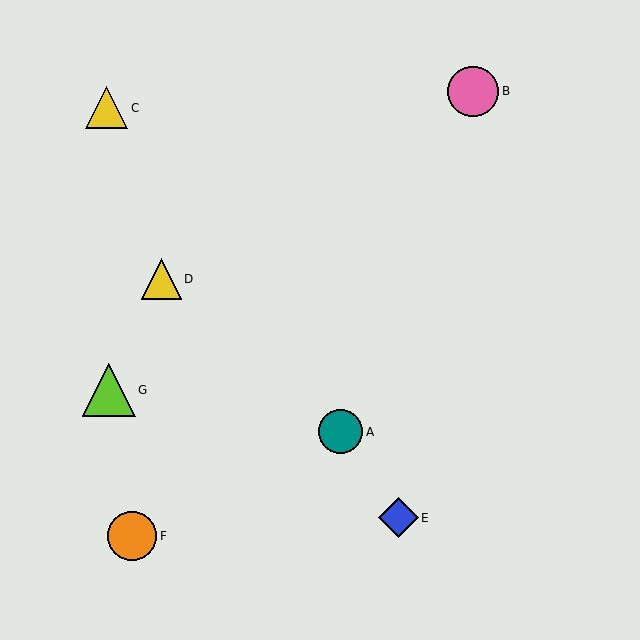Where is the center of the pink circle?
The center of the pink circle is at (473, 91).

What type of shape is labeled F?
Shape F is an orange circle.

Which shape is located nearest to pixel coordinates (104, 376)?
The lime triangle (labeled G) at (109, 390) is nearest to that location.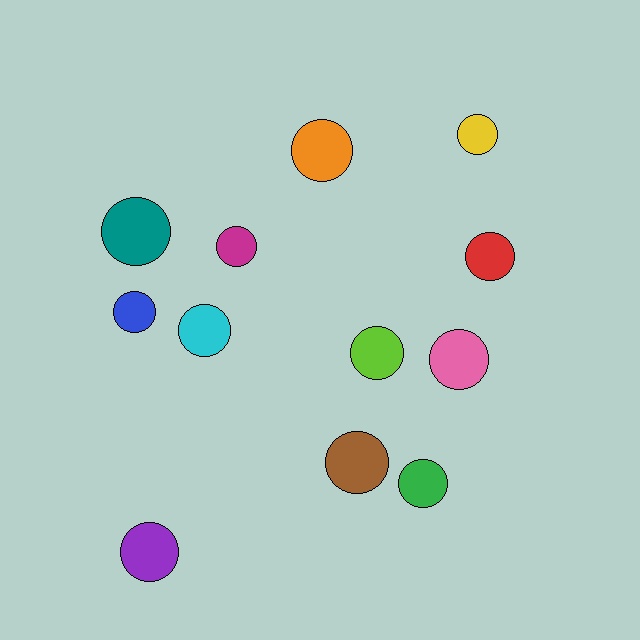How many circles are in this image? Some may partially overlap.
There are 12 circles.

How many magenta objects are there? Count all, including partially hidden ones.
There is 1 magenta object.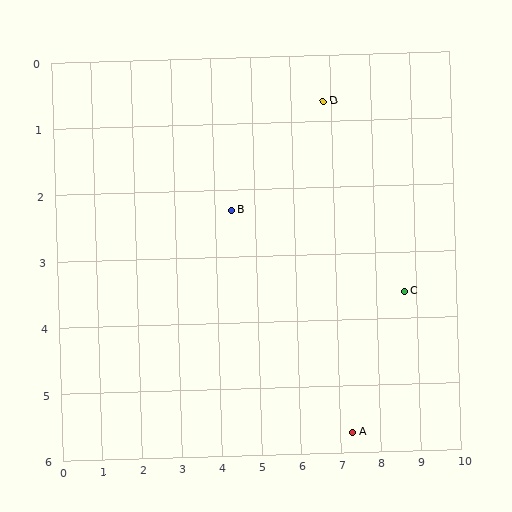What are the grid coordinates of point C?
Point C is at approximately (8.7, 3.6).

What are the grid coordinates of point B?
Point B is at approximately (4.4, 2.3).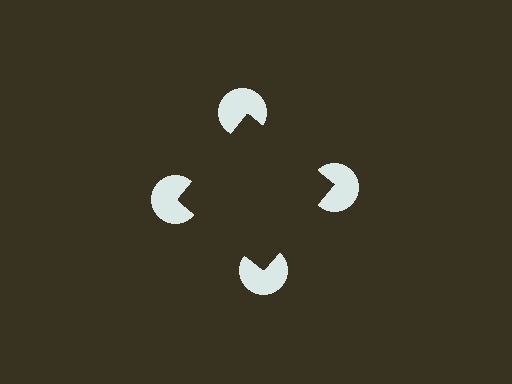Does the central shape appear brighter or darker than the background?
It typically appears slightly darker than the background, even though no actual brightness change is drawn.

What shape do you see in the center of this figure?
An illusory square — its edges are inferred from the aligned wedge cuts in the pac-man discs, not physically drawn.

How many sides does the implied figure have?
4 sides.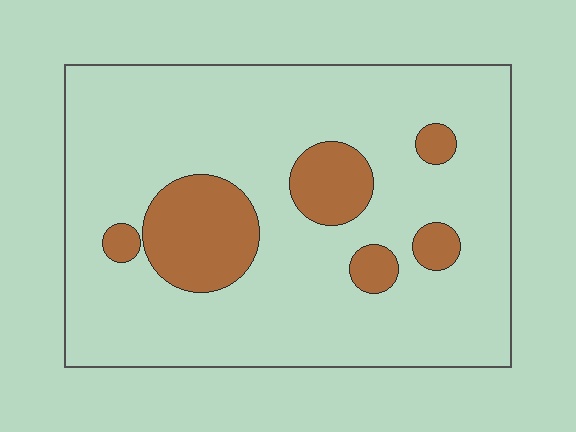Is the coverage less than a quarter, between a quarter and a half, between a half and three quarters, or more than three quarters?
Less than a quarter.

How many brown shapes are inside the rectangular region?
6.